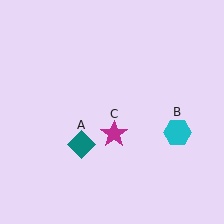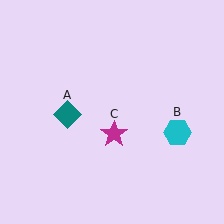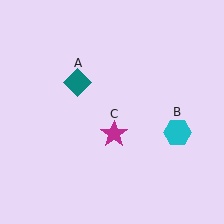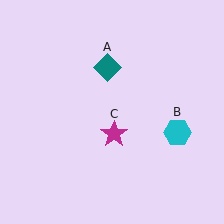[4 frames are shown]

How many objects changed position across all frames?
1 object changed position: teal diamond (object A).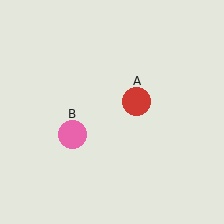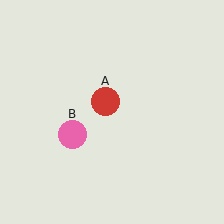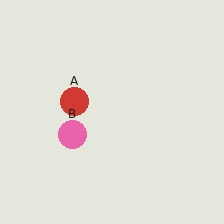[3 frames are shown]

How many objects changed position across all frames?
1 object changed position: red circle (object A).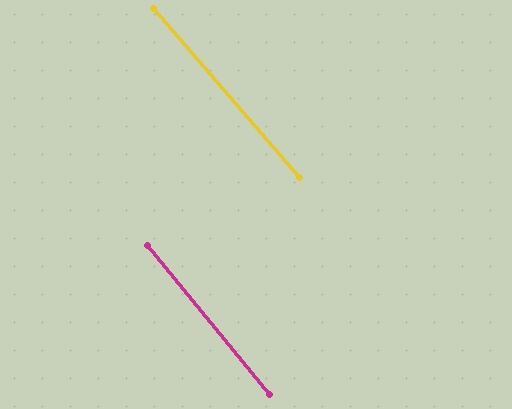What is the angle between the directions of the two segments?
Approximately 2 degrees.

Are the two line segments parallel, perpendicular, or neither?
Parallel — their directions differ by only 1.5°.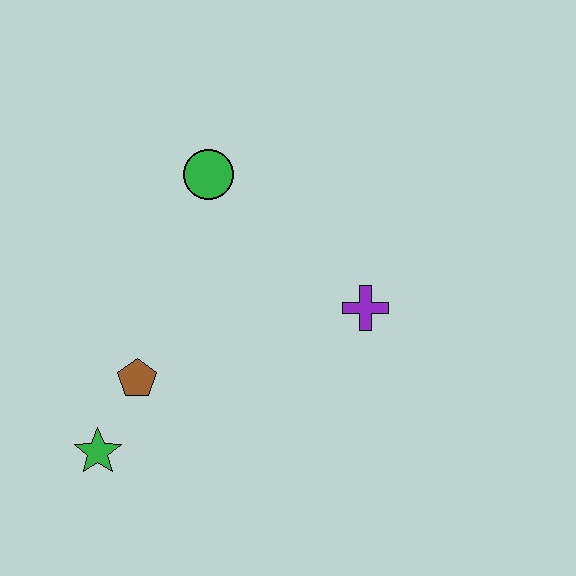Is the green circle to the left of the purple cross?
Yes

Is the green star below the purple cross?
Yes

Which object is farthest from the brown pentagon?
The purple cross is farthest from the brown pentagon.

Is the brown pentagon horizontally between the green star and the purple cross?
Yes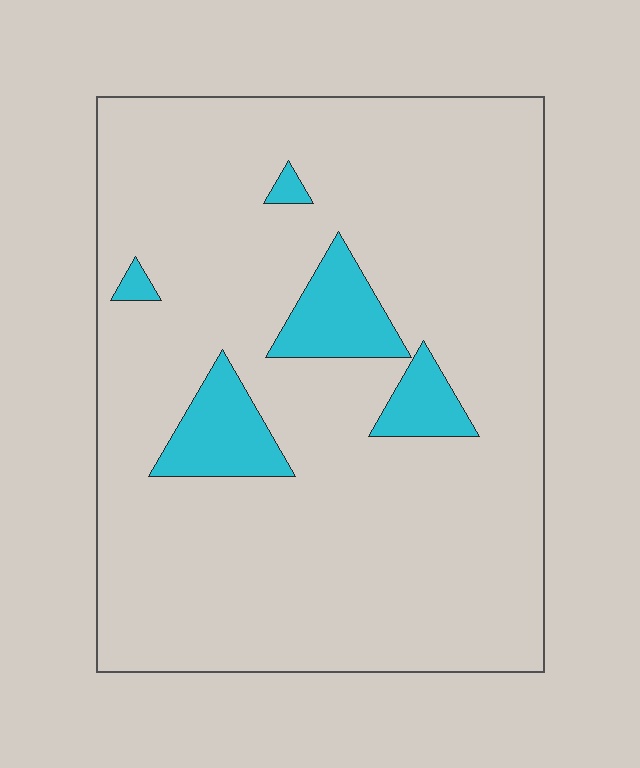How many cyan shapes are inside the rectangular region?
5.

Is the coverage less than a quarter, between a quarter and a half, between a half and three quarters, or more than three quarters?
Less than a quarter.